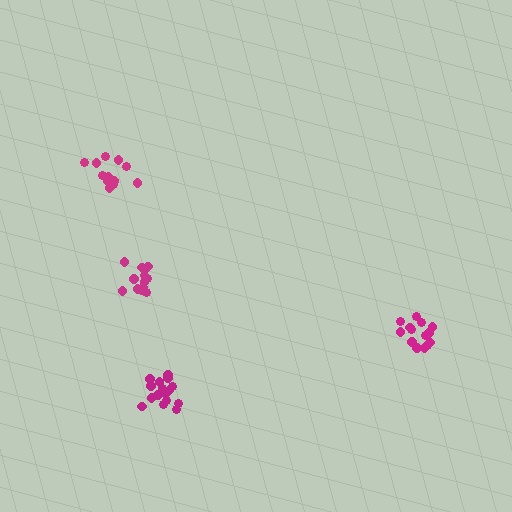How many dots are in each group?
Group 1: 14 dots, Group 2: 14 dots, Group 3: 14 dots, Group 4: 16 dots (58 total).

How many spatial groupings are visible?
There are 4 spatial groupings.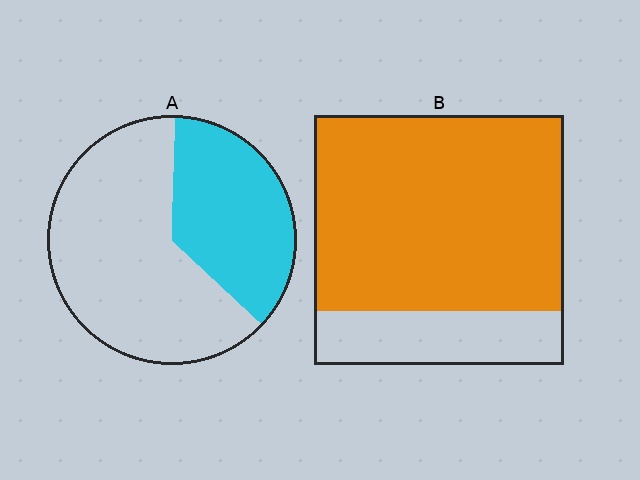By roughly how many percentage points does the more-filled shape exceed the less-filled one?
By roughly 40 percentage points (B over A).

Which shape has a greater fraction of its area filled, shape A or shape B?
Shape B.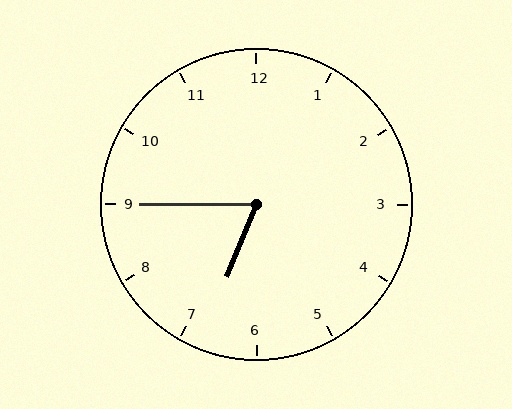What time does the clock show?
6:45.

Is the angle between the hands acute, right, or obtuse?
It is acute.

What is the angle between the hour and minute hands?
Approximately 68 degrees.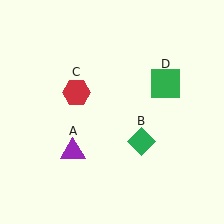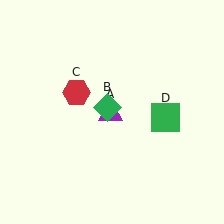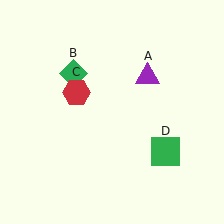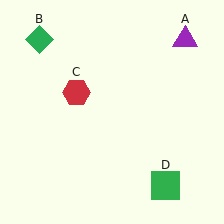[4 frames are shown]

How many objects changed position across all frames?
3 objects changed position: purple triangle (object A), green diamond (object B), green square (object D).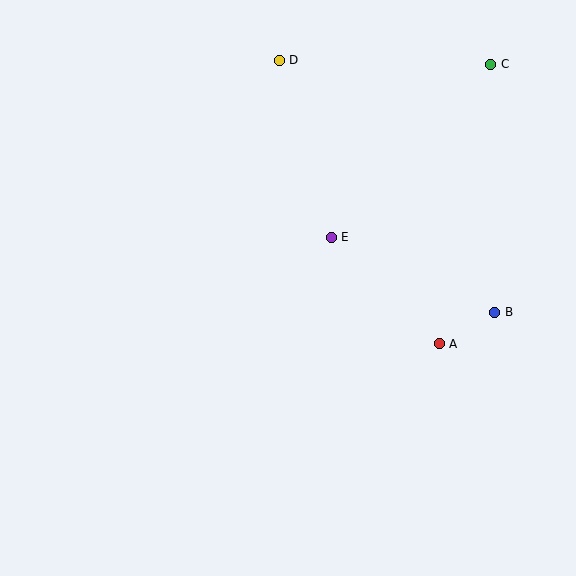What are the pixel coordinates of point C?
Point C is at (491, 64).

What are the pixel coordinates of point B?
Point B is at (495, 312).